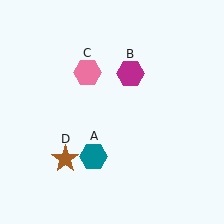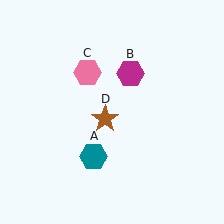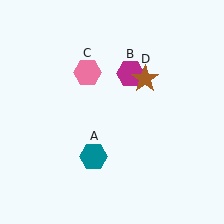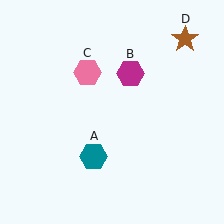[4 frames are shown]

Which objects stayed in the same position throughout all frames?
Teal hexagon (object A) and magenta hexagon (object B) and pink hexagon (object C) remained stationary.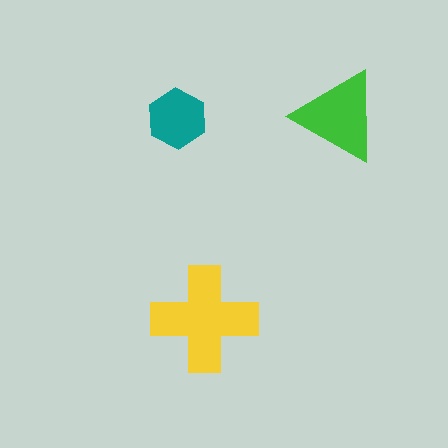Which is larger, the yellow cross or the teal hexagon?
The yellow cross.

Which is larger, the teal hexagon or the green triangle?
The green triangle.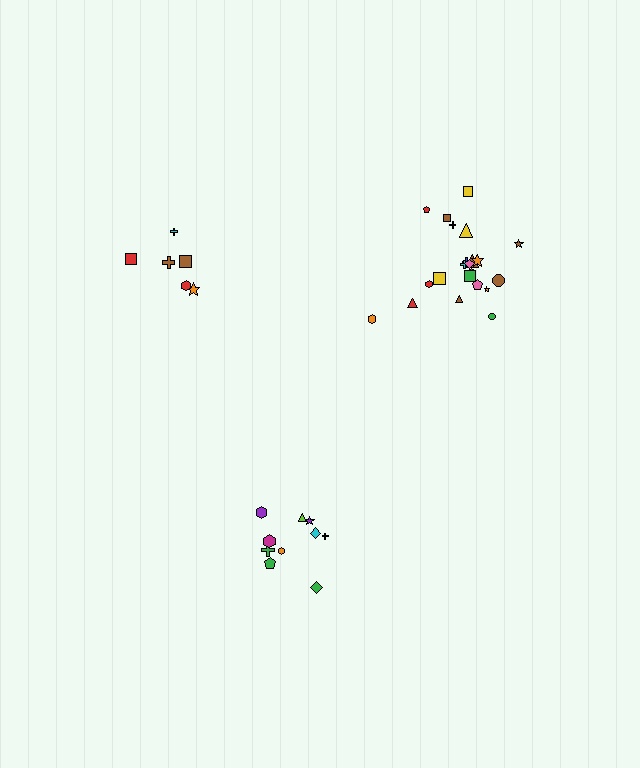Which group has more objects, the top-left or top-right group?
The top-right group.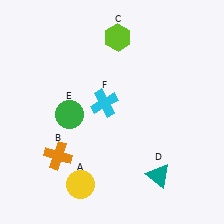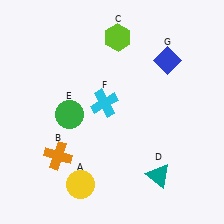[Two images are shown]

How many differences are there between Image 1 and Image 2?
There is 1 difference between the two images.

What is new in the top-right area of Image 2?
A blue diamond (G) was added in the top-right area of Image 2.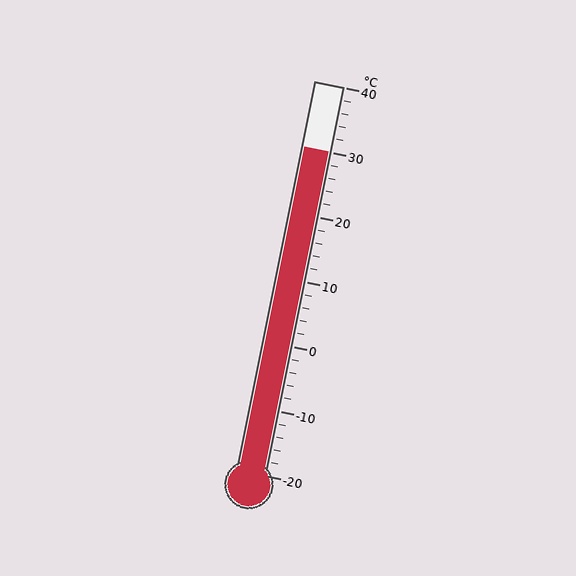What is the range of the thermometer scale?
The thermometer scale ranges from -20°C to 40°C.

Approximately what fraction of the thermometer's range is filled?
The thermometer is filled to approximately 85% of its range.